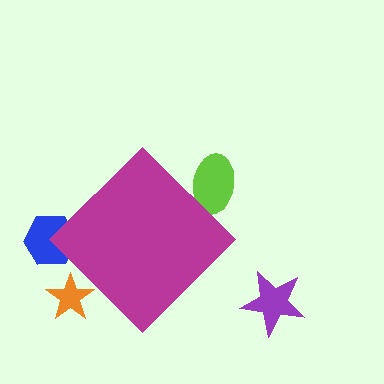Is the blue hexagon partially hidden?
Yes, the blue hexagon is partially hidden behind the magenta diamond.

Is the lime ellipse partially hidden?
Yes, the lime ellipse is partially hidden behind the magenta diamond.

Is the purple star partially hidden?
No, the purple star is fully visible.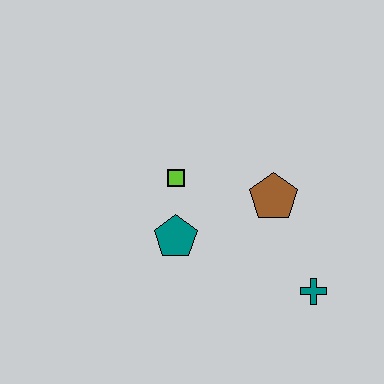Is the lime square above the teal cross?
Yes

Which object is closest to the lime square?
The teal pentagon is closest to the lime square.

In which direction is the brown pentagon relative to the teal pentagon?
The brown pentagon is to the right of the teal pentagon.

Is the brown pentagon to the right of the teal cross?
No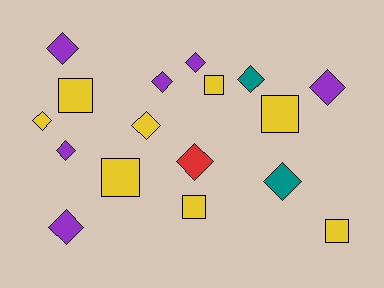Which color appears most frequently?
Yellow, with 8 objects.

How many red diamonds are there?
There is 1 red diamond.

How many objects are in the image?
There are 17 objects.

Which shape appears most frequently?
Diamond, with 11 objects.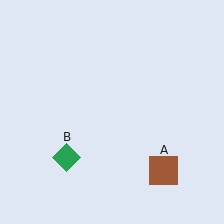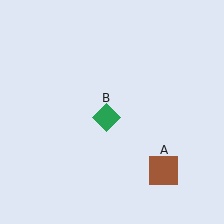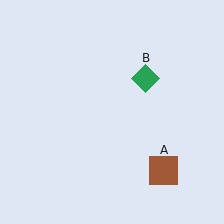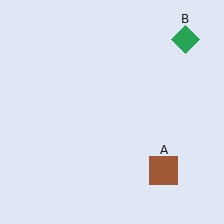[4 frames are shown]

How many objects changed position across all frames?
1 object changed position: green diamond (object B).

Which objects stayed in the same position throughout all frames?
Brown square (object A) remained stationary.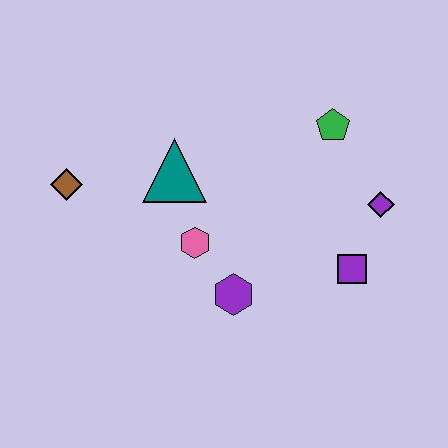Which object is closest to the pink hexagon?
The purple hexagon is closest to the pink hexagon.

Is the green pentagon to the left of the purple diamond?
Yes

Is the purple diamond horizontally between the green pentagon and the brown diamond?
No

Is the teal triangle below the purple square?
No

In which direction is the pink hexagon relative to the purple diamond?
The pink hexagon is to the left of the purple diamond.